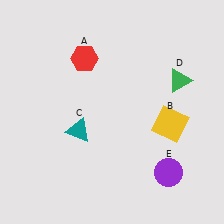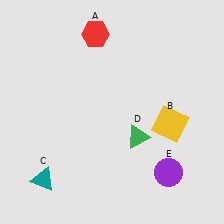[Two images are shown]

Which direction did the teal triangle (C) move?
The teal triangle (C) moved down.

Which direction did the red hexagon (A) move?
The red hexagon (A) moved up.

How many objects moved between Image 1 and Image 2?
3 objects moved between the two images.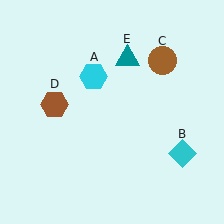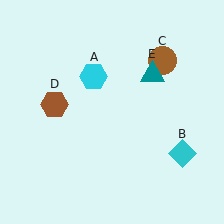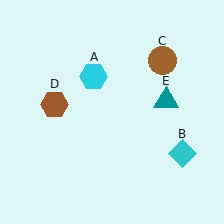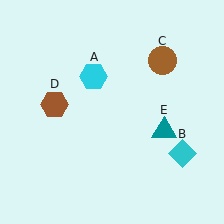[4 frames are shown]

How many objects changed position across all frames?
1 object changed position: teal triangle (object E).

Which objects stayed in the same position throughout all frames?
Cyan hexagon (object A) and cyan diamond (object B) and brown circle (object C) and brown hexagon (object D) remained stationary.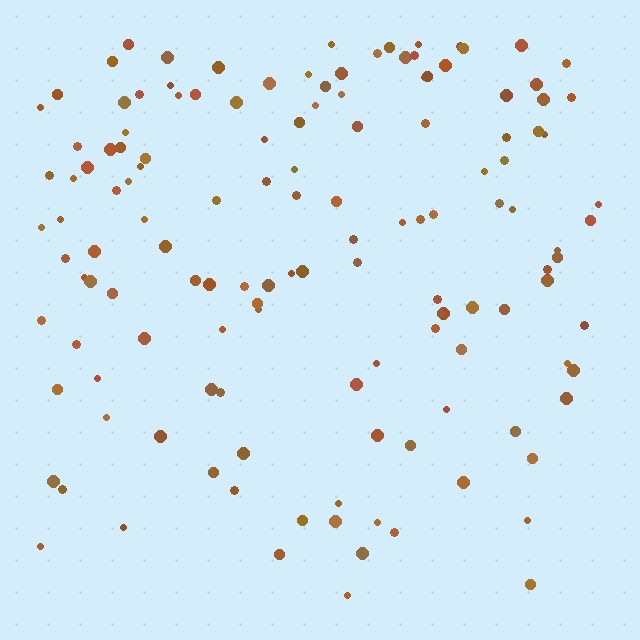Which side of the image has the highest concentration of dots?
The top.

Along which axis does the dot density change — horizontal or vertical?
Vertical.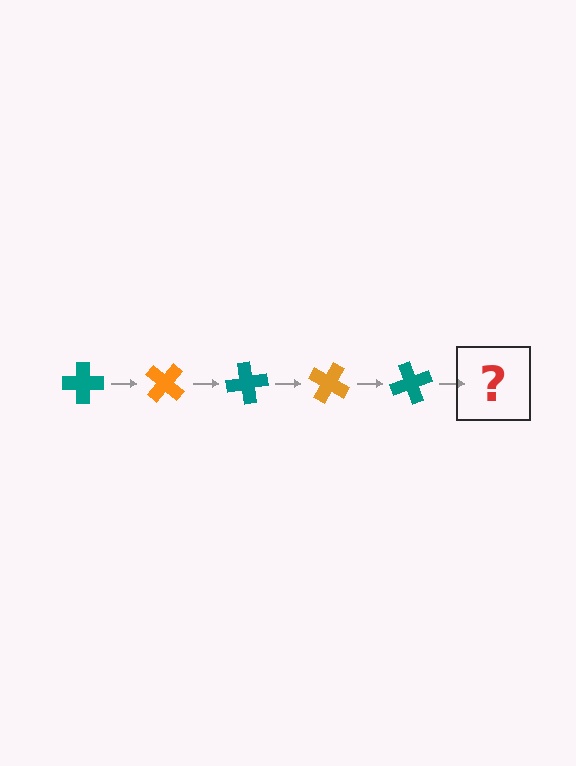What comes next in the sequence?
The next element should be an orange cross, rotated 200 degrees from the start.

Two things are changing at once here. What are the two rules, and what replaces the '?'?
The two rules are that it rotates 40 degrees each step and the color cycles through teal and orange. The '?' should be an orange cross, rotated 200 degrees from the start.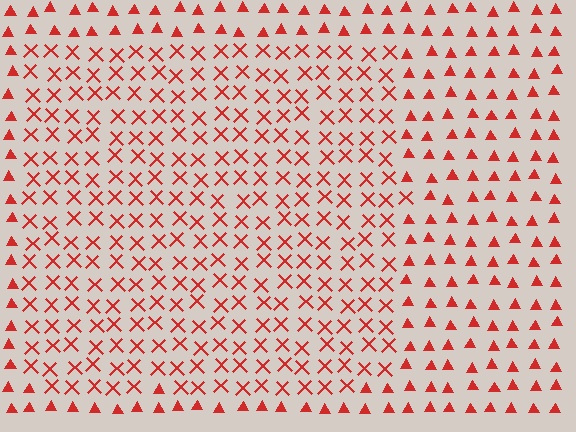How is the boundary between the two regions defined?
The boundary is defined by a change in element shape: X marks inside vs. triangles outside. All elements share the same color and spacing.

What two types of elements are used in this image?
The image uses X marks inside the rectangle region and triangles outside it.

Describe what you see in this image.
The image is filled with small red elements arranged in a uniform grid. A rectangle-shaped region contains X marks, while the surrounding area contains triangles. The boundary is defined purely by the change in element shape.